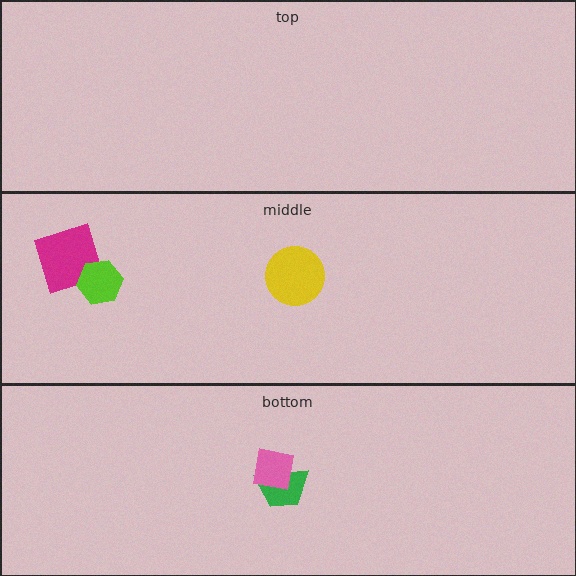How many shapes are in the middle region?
3.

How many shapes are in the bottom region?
2.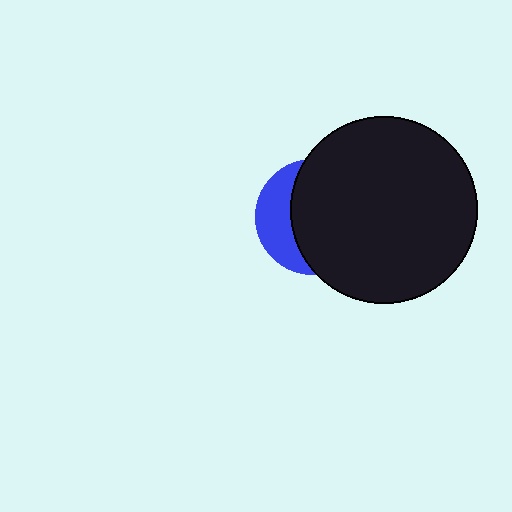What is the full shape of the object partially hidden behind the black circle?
The partially hidden object is a blue circle.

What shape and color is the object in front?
The object in front is a black circle.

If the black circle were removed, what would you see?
You would see the complete blue circle.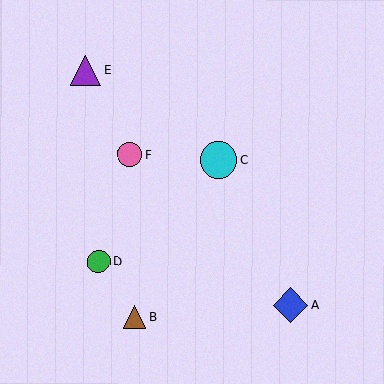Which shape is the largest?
The cyan circle (labeled C) is the largest.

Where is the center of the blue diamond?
The center of the blue diamond is at (291, 305).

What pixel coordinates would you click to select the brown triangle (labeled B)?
Click at (135, 317) to select the brown triangle B.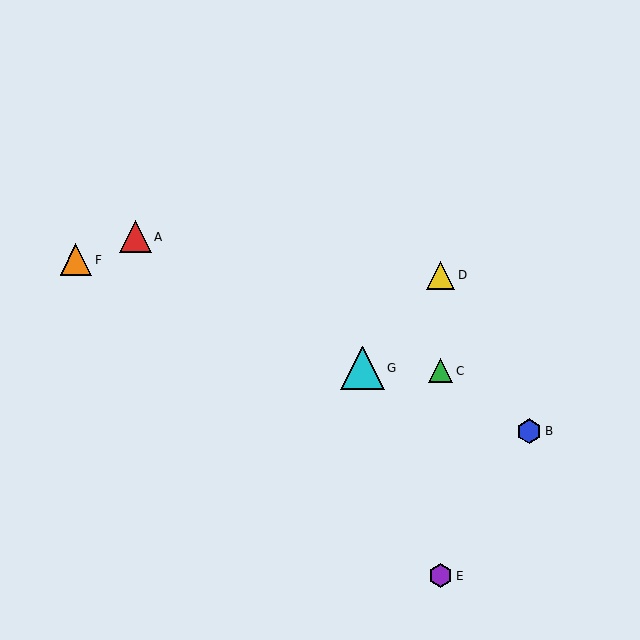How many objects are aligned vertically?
3 objects (C, D, E) are aligned vertically.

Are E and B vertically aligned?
No, E is at x≈441 and B is at x≈529.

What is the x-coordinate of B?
Object B is at x≈529.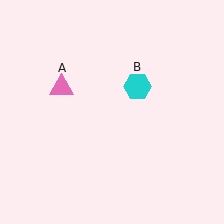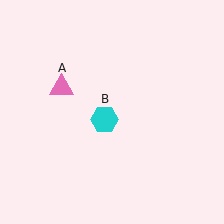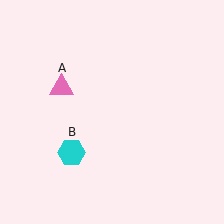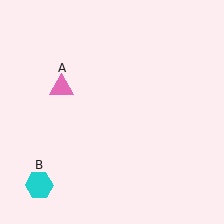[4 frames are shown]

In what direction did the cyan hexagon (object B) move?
The cyan hexagon (object B) moved down and to the left.